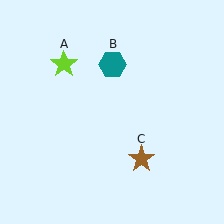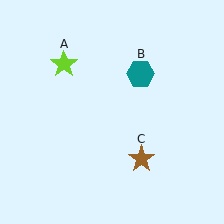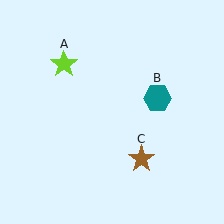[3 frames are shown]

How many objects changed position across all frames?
1 object changed position: teal hexagon (object B).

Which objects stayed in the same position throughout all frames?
Lime star (object A) and brown star (object C) remained stationary.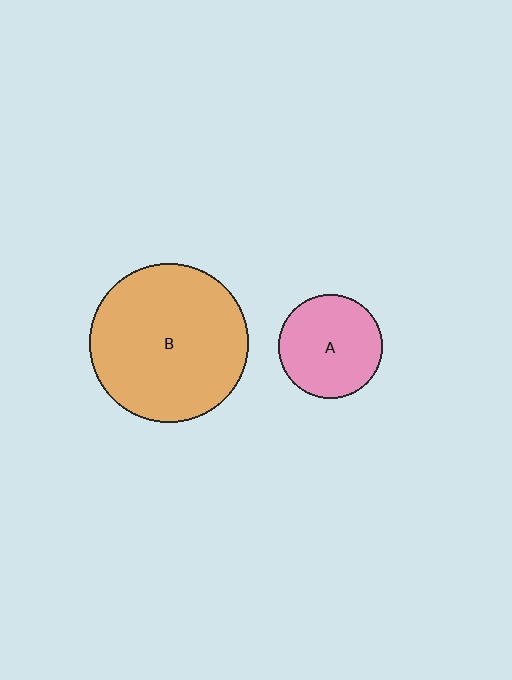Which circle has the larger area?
Circle B (orange).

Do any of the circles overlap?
No, none of the circles overlap.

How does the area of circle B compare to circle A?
Approximately 2.3 times.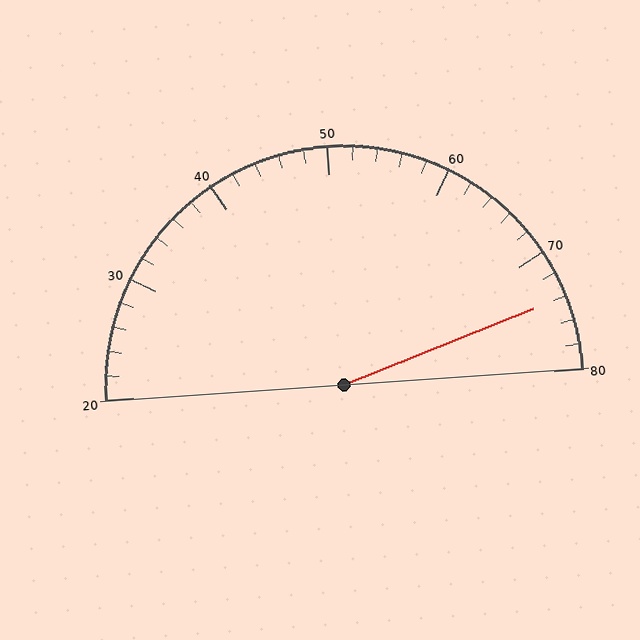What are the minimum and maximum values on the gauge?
The gauge ranges from 20 to 80.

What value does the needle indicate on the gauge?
The needle indicates approximately 74.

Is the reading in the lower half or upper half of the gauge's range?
The reading is in the upper half of the range (20 to 80).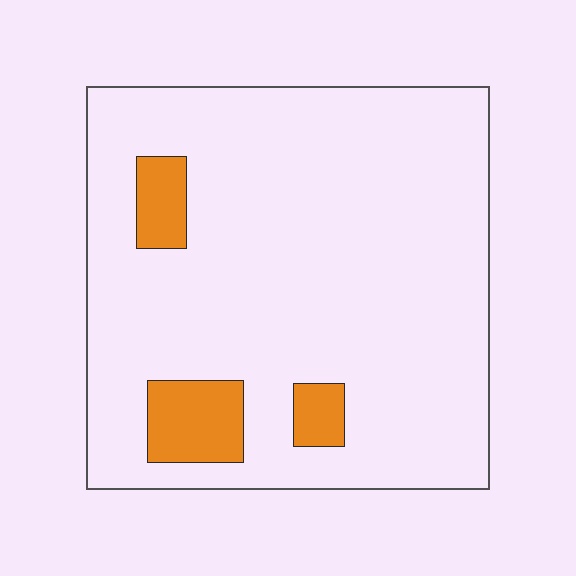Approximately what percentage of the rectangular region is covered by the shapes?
Approximately 10%.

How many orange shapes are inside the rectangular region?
3.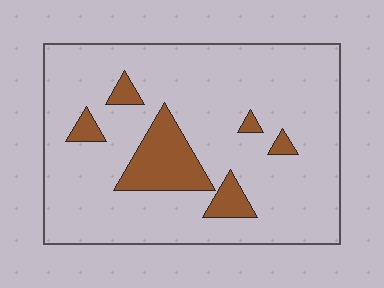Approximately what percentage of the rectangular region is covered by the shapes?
Approximately 15%.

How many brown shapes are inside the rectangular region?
6.